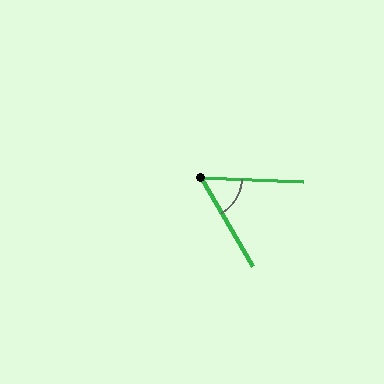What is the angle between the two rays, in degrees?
Approximately 57 degrees.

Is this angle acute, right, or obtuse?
It is acute.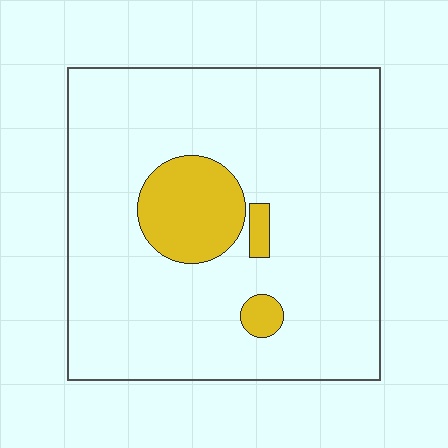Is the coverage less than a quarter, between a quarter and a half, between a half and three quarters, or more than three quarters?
Less than a quarter.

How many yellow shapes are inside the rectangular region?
3.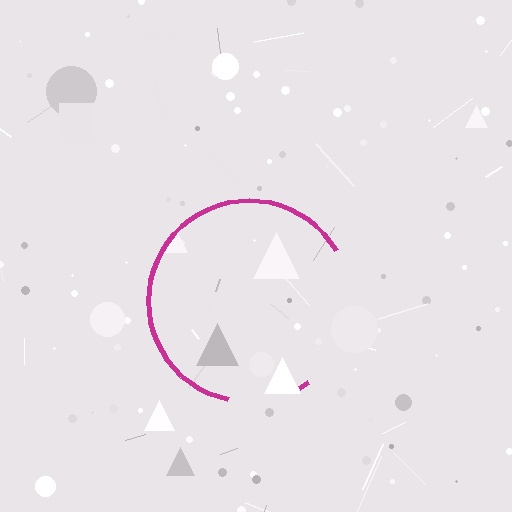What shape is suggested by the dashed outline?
The dashed outline suggests a circle.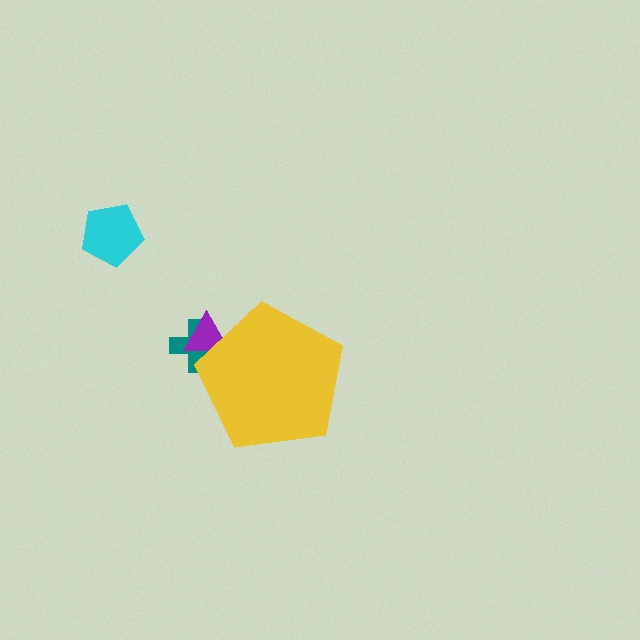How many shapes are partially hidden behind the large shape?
2 shapes are partially hidden.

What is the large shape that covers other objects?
A yellow pentagon.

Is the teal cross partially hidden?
Yes, the teal cross is partially hidden behind the yellow pentagon.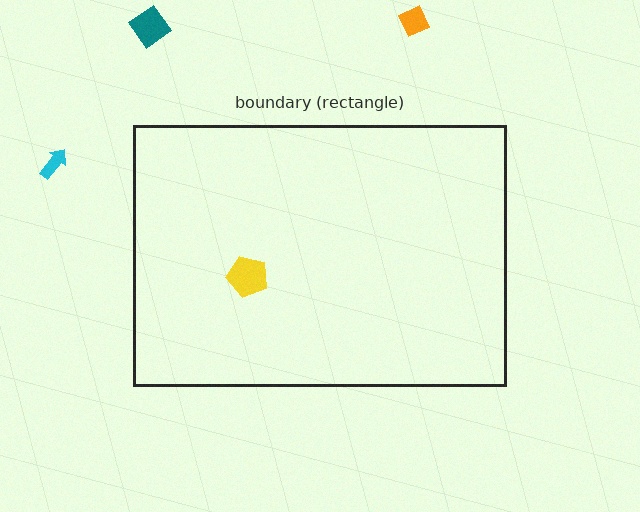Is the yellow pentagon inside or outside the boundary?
Inside.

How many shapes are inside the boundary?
1 inside, 3 outside.